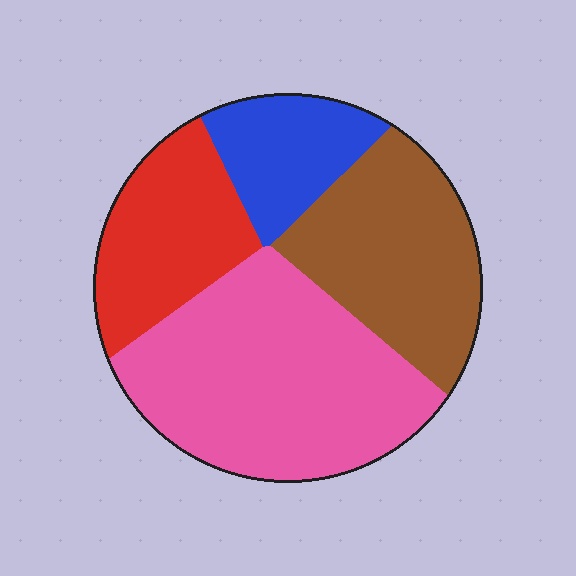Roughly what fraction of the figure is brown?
Brown covers roughly 25% of the figure.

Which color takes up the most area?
Pink, at roughly 40%.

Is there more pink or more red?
Pink.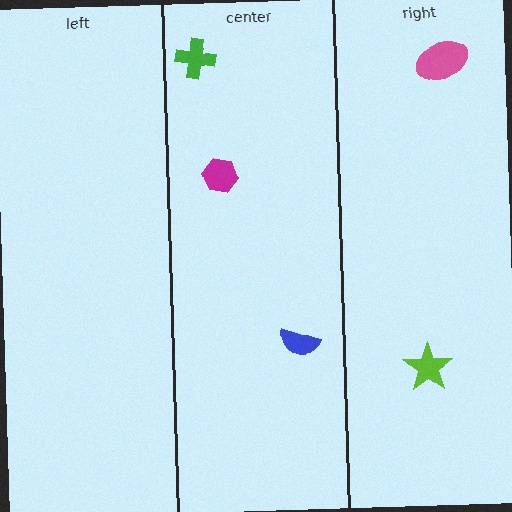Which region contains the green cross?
The center region.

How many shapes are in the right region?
2.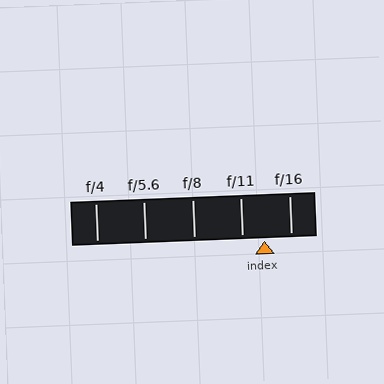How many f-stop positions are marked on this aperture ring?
There are 5 f-stop positions marked.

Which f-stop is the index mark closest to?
The index mark is closest to f/11.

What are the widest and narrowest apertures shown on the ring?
The widest aperture shown is f/4 and the narrowest is f/16.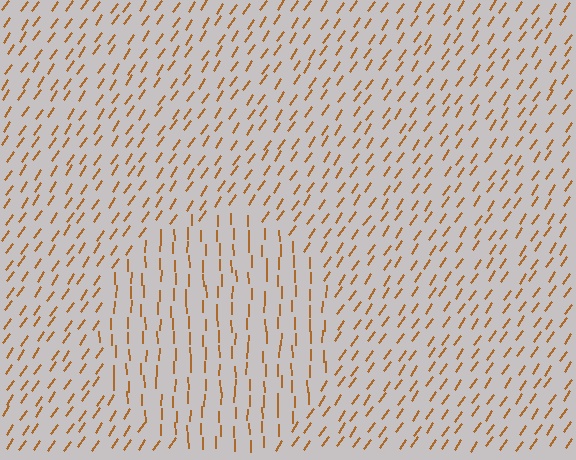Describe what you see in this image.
The image is filled with small brown line segments. A circle region in the image has lines oriented differently from the surrounding lines, creating a visible texture boundary.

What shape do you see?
I see a circle.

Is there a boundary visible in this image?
Yes, there is a texture boundary formed by a change in line orientation.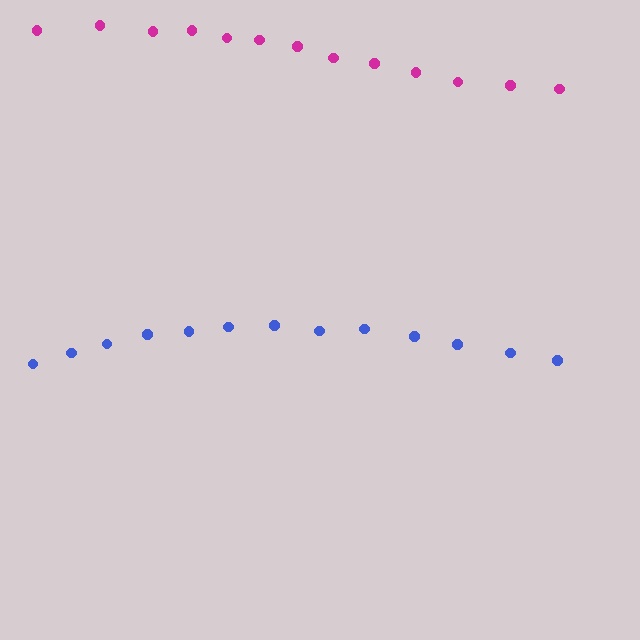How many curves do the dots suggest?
There are 2 distinct paths.